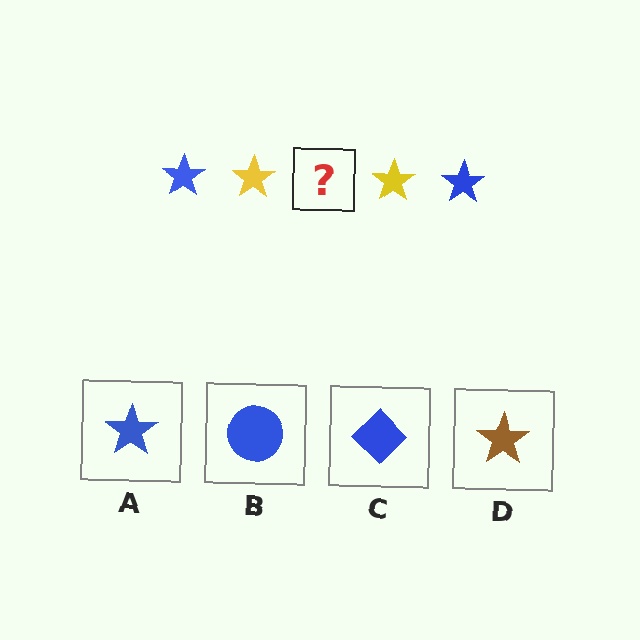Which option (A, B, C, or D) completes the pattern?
A.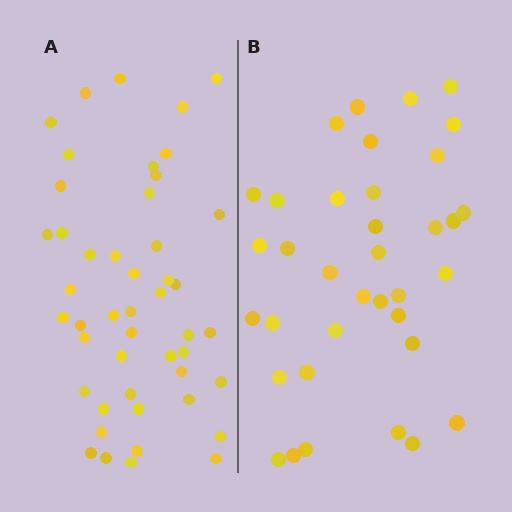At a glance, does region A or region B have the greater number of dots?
Region A (the left region) has more dots.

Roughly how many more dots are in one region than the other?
Region A has roughly 12 or so more dots than region B.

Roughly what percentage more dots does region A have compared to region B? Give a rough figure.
About 30% more.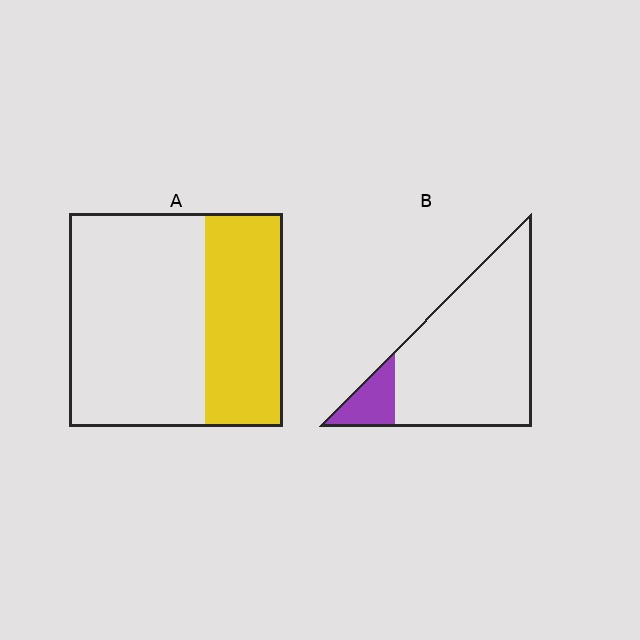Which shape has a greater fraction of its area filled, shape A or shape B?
Shape A.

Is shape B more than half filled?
No.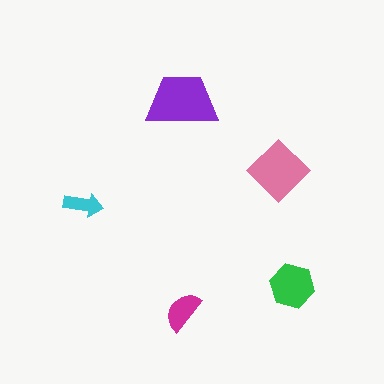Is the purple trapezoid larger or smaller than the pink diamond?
Larger.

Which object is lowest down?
The magenta semicircle is bottommost.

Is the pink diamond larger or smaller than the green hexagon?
Larger.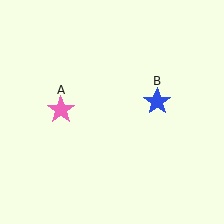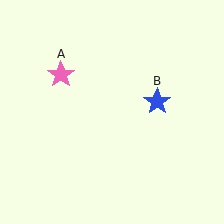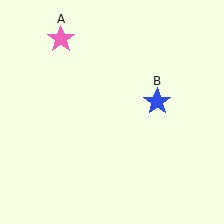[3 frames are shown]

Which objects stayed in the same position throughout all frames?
Blue star (object B) remained stationary.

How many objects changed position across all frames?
1 object changed position: pink star (object A).